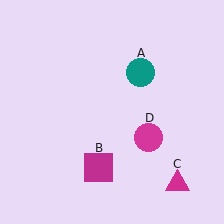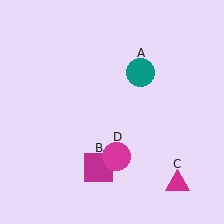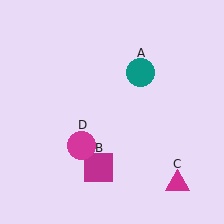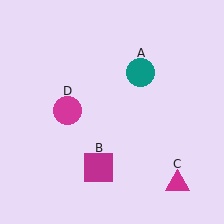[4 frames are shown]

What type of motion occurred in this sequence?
The magenta circle (object D) rotated clockwise around the center of the scene.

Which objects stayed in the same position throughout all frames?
Teal circle (object A) and magenta square (object B) and magenta triangle (object C) remained stationary.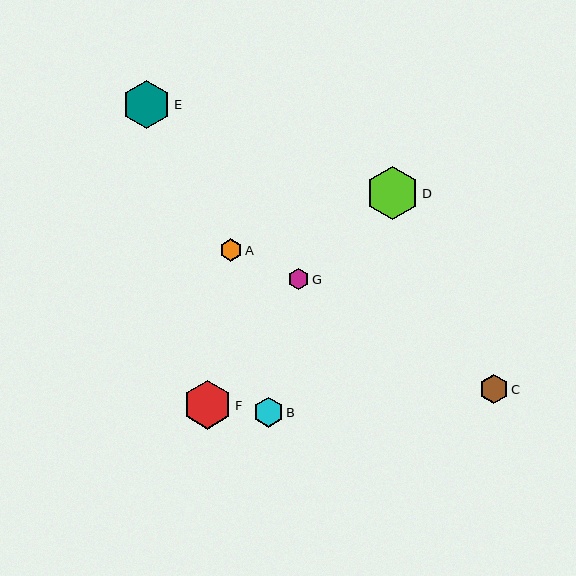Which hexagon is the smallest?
Hexagon G is the smallest with a size of approximately 21 pixels.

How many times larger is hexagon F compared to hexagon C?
Hexagon F is approximately 1.7 times the size of hexagon C.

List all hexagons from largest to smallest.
From largest to smallest: D, F, E, B, C, A, G.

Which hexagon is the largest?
Hexagon D is the largest with a size of approximately 53 pixels.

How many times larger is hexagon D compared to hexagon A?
Hexagon D is approximately 2.4 times the size of hexagon A.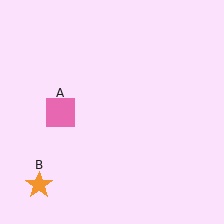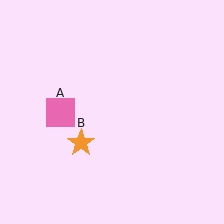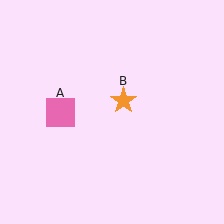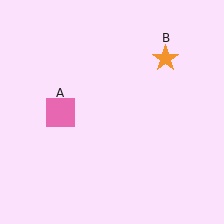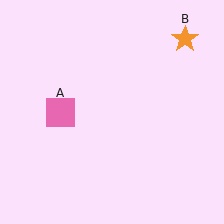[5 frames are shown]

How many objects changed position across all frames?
1 object changed position: orange star (object B).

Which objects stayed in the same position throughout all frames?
Pink square (object A) remained stationary.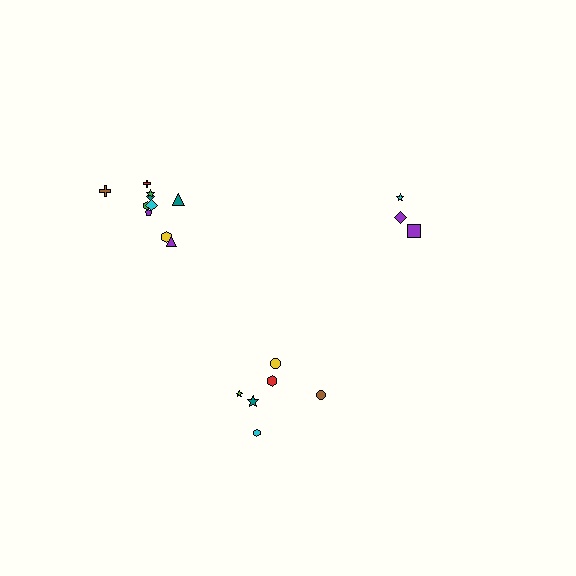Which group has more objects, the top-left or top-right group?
The top-left group.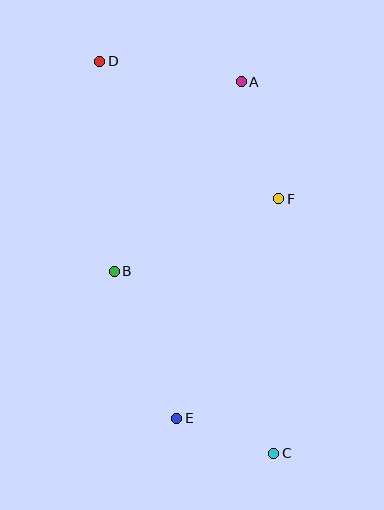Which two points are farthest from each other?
Points C and D are farthest from each other.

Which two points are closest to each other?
Points C and E are closest to each other.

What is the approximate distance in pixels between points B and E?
The distance between B and E is approximately 160 pixels.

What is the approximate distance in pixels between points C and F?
The distance between C and F is approximately 255 pixels.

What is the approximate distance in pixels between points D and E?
The distance between D and E is approximately 365 pixels.